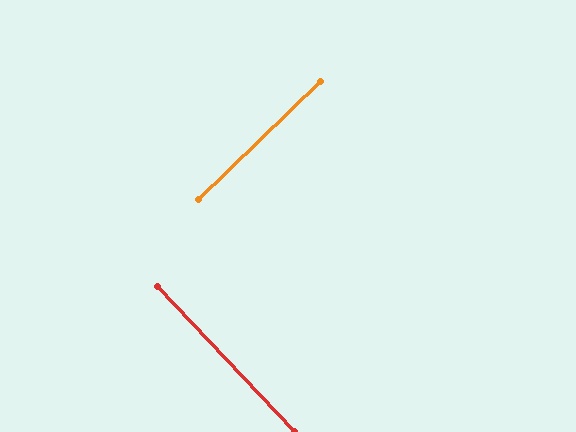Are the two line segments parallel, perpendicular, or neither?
Perpendicular — they meet at approximately 89°.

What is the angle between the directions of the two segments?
Approximately 89 degrees.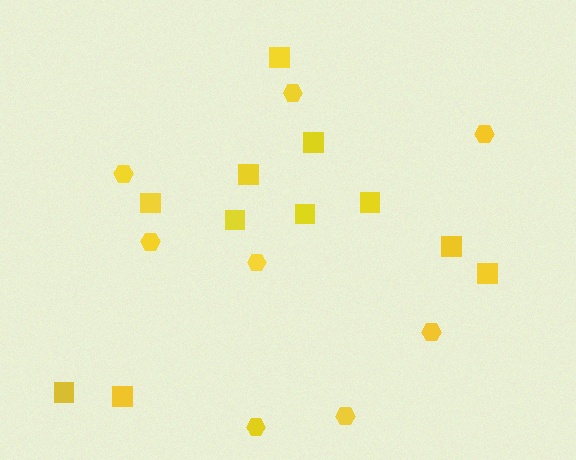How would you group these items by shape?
There are 2 groups: one group of squares (11) and one group of hexagons (8).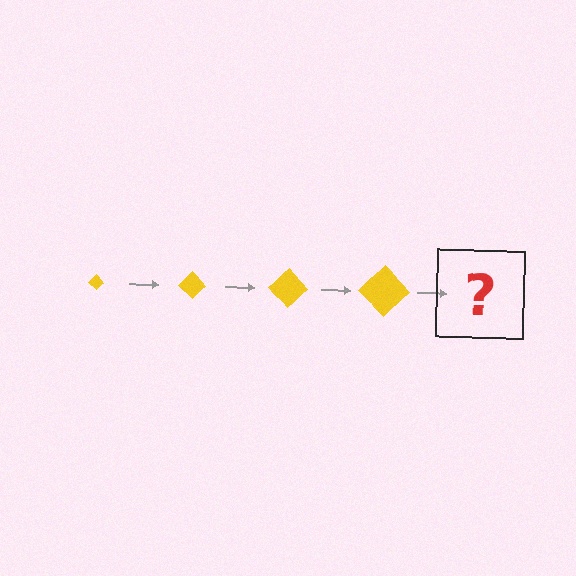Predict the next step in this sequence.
The next step is a yellow diamond, larger than the previous one.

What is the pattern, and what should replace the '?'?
The pattern is that the diamond gets progressively larger each step. The '?' should be a yellow diamond, larger than the previous one.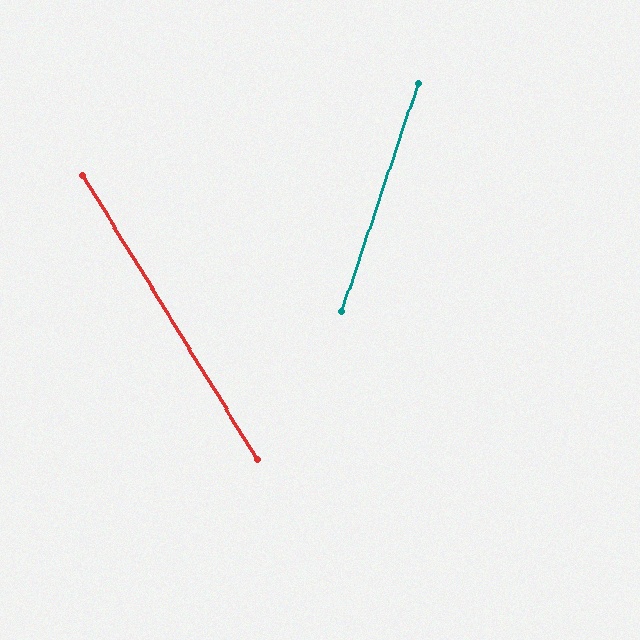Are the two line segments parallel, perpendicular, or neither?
Neither parallel nor perpendicular — they differ by about 50°.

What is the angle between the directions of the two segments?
Approximately 50 degrees.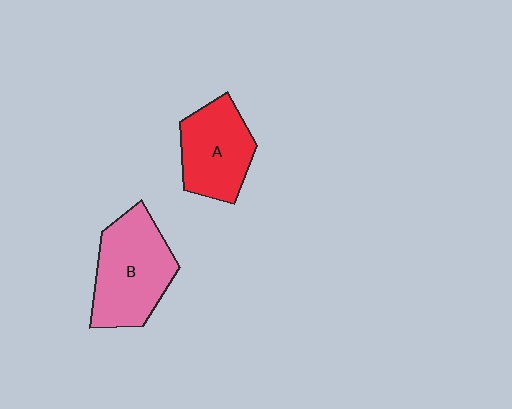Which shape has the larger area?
Shape B (pink).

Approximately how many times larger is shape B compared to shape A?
Approximately 1.3 times.